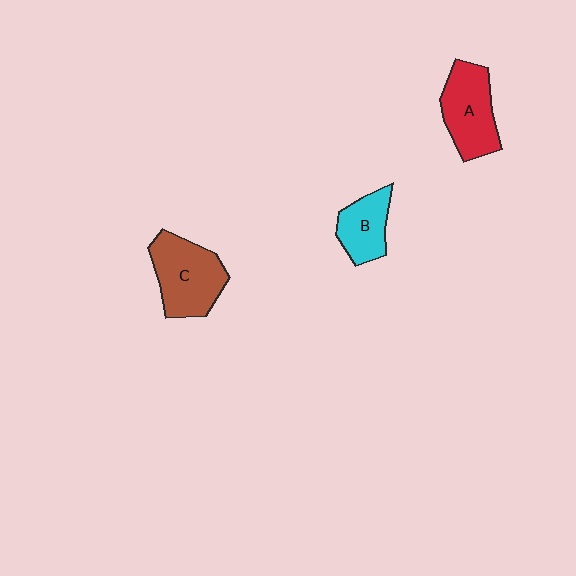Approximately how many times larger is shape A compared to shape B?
Approximately 1.4 times.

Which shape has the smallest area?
Shape B (cyan).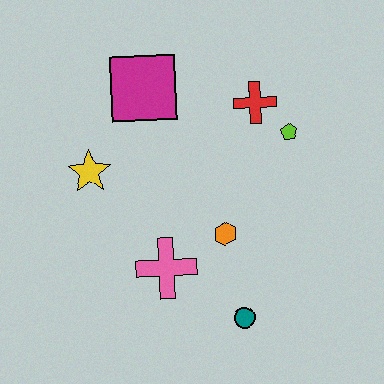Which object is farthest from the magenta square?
The teal circle is farthest from the magenta square.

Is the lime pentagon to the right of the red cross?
Yes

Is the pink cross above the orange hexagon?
No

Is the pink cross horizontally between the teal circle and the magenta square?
Yes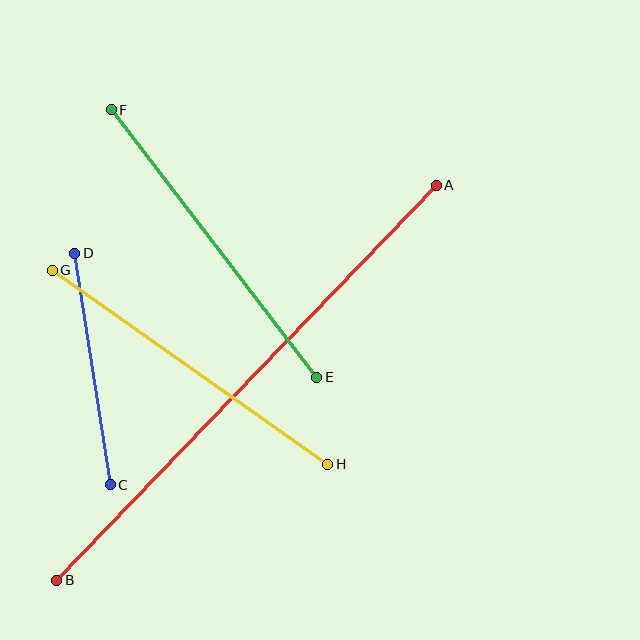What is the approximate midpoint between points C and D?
The midpoint is at approximately (93, 369) pixels.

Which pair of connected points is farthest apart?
Points A and B are farthest apart.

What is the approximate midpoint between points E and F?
The midpoint is at approximately (214, 243) pixels.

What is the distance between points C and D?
The distance is approximately 234 pixels.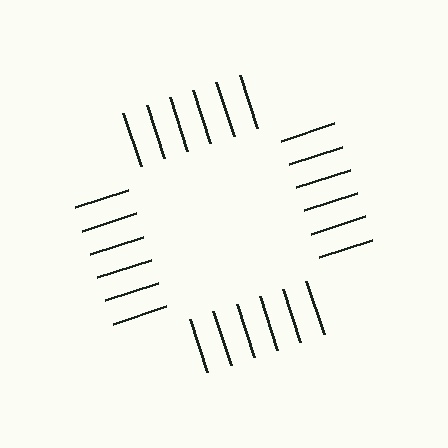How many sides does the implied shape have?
4 sides — the line-ends trace a square.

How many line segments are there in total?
24 — 6 along each of the 4 edges.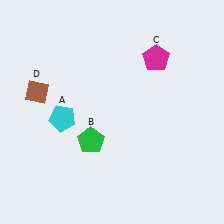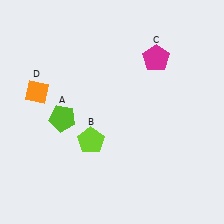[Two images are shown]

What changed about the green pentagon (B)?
In Image 1, B is green. In Image 2, it changed to lime.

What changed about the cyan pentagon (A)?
In Image 1, A is cyan. In Image 2, it changed to lime.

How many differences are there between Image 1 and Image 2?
There are 3 differences between the two images.